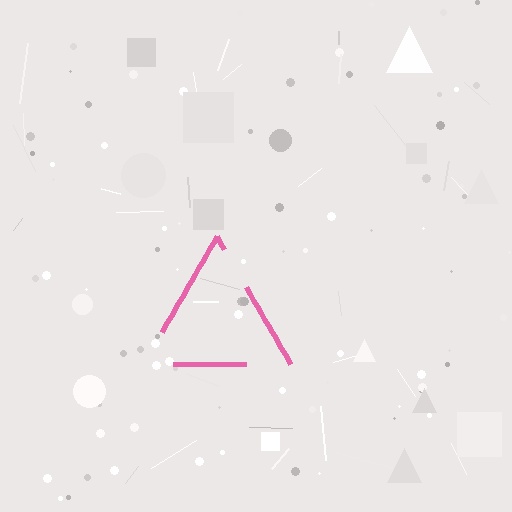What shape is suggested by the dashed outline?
The dashed outline suggests a triangle.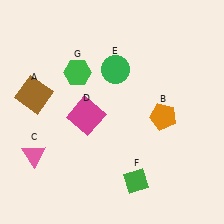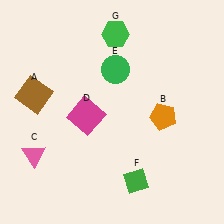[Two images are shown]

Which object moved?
The green hexagon (G) moved up.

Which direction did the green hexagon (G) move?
The green hexagon (G) moved up.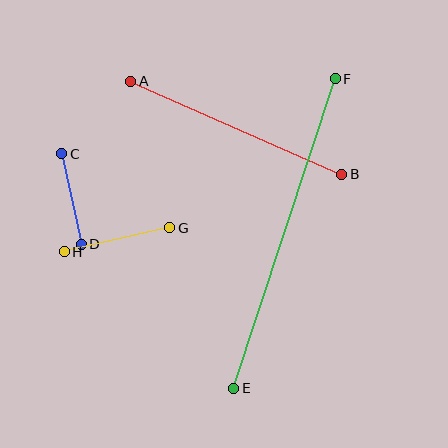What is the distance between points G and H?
The distance is approximately 108 pixels.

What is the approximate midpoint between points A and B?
The midpoint is at approximately (236, 128) pixels.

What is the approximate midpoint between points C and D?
The midpoint is at approximately (72, 199) pixels.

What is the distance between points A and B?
The distance is approximately 230 pixels.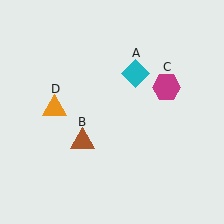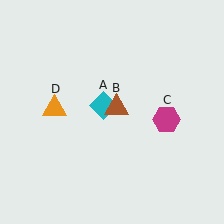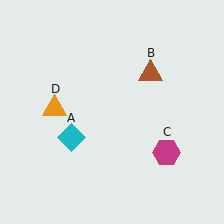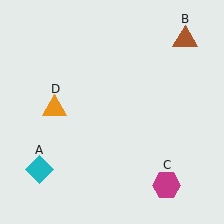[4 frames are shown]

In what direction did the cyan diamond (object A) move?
The cyan diamond (object A) moved down and to the left.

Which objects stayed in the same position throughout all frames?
Orange triangle (object D) remained stationary.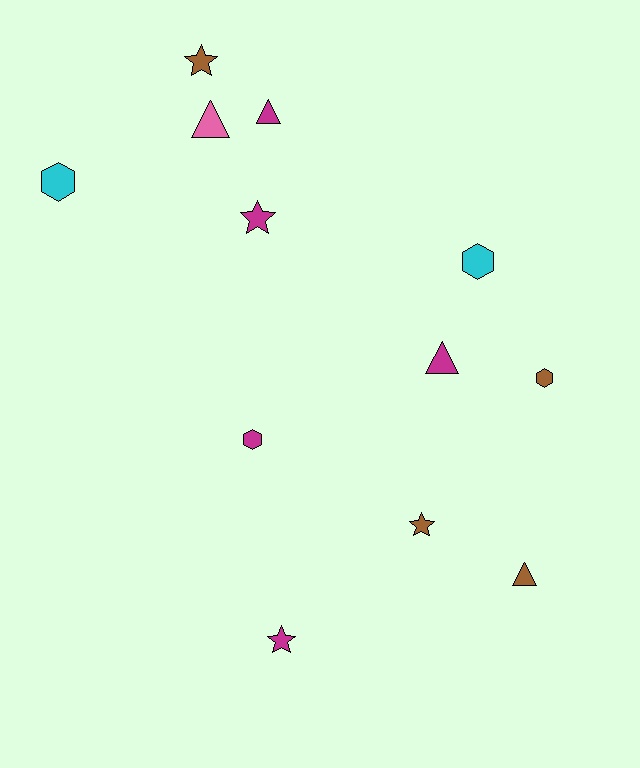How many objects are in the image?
There are 12 objects.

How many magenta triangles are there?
There are 2 magenta triangles.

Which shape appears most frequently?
Star, with 4 objects.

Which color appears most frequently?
Magenta, with 5 objects.